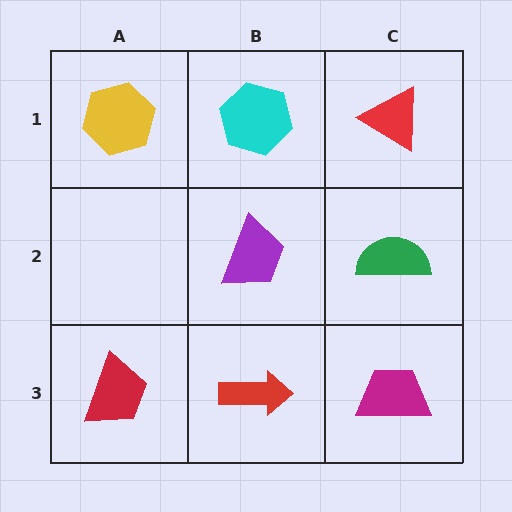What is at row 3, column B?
A red arrow.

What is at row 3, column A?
A red trapezoid.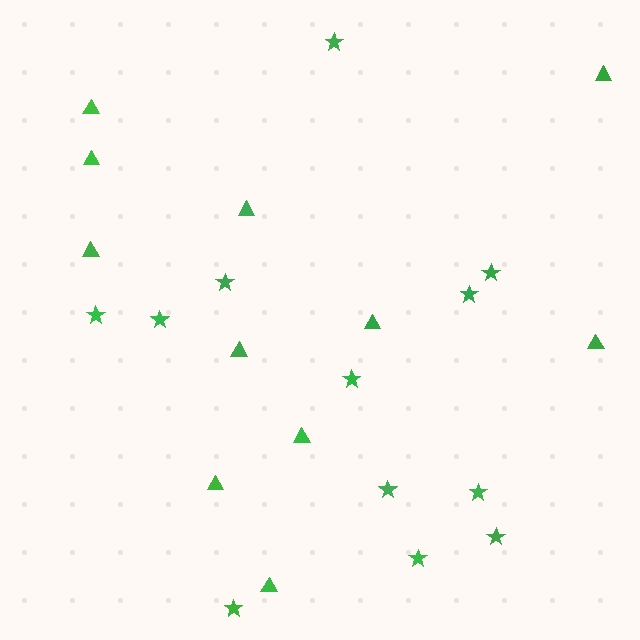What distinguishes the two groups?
There are 2 groups: one group of stars (12) and one group of triangles (11).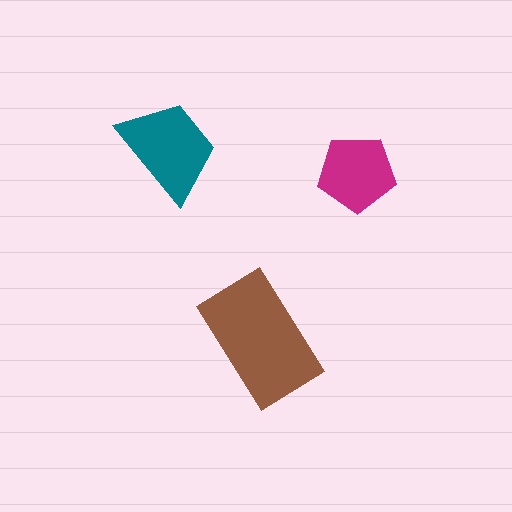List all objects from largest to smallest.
The brown rectangle, the teal trapezoid, the magenta pentagon.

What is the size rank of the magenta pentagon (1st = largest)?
3rd.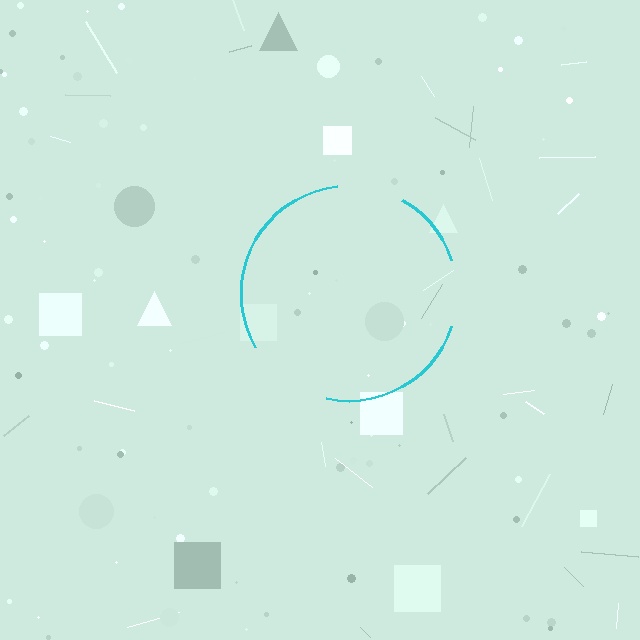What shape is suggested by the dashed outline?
The dashed outline suggests a circle.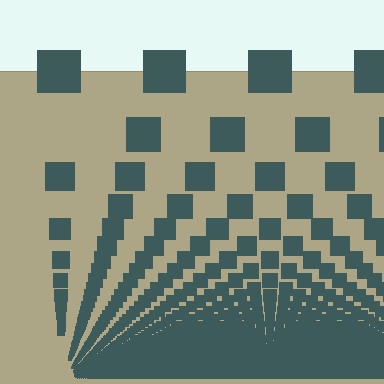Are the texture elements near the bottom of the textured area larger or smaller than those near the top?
Smaller. The gradient is inverted — elements near the bottom are smaller and denser.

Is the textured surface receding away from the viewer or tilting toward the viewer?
The surface appears to tilt toward the viewer. Texture elements get larger and sparser toward the top.